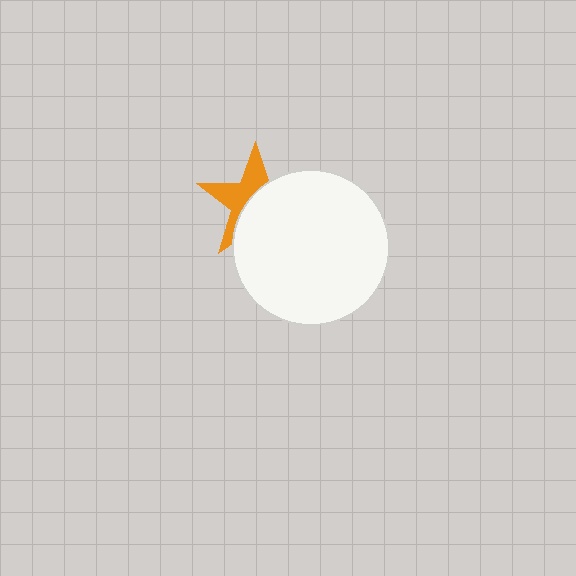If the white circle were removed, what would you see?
You would see the complete orange star.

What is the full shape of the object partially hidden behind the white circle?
The partially hidden object is an orange star.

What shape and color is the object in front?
The object in front is a white circle.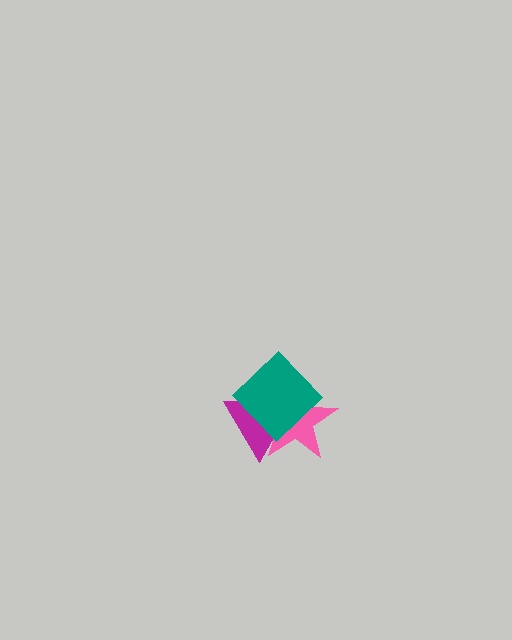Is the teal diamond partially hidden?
No, no other shape covers it.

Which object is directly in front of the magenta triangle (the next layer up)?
The pink star is directly in front of the magenta triangle.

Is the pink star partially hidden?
Yes, it is partially covered by another shape.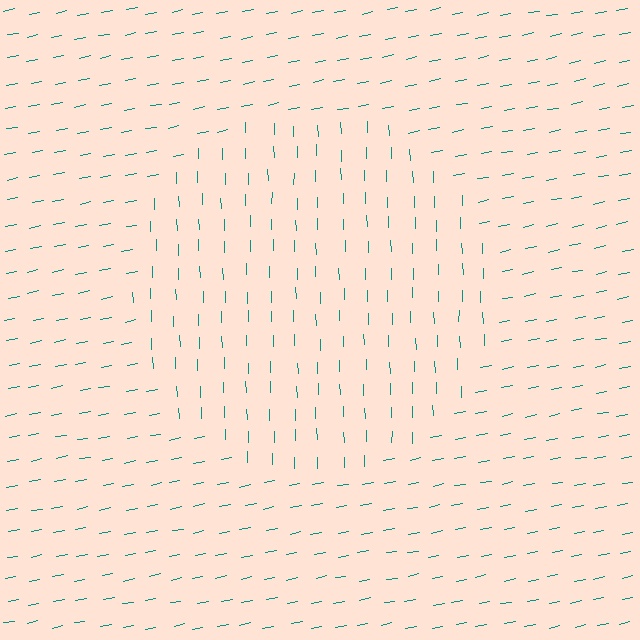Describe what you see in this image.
The image is filled with small teal line segments. A circle region in the image has lines oriented differently from the surrounding lines, creating a visible texture boundary.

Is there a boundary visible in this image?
Yes, there is a texture boundary formed by a change in line orientation.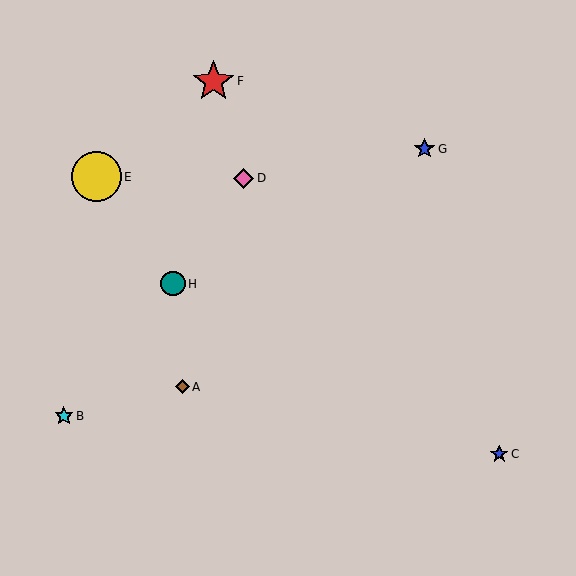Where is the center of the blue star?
The center of the blue star is at (499, 454).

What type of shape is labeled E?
Shape E is a yellow circle.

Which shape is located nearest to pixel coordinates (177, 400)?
The brown diamond (labeled A) at (182, 387) is nearest to that location.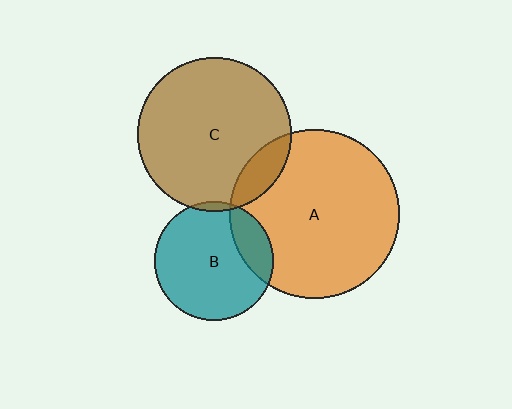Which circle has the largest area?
Circle A (orange).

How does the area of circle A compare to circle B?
Approximately 2.0 times.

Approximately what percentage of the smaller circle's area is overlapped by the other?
Approximately 5%.